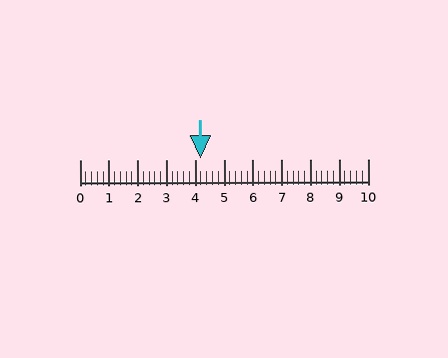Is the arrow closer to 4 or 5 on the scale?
The arrow is closer to 4.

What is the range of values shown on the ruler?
The ruler shows values from 0 to 10.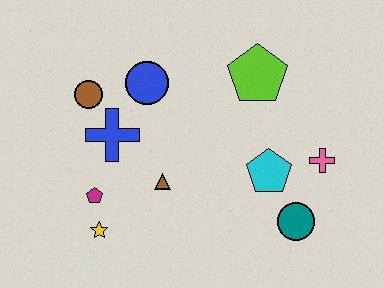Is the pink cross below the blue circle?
Yes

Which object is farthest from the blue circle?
The teal circle is farthest from the blue circle.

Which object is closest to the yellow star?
The magenta pentagon is closest to the yellow star.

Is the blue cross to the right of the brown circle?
Yes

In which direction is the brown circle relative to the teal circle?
The brown circle is to the left of the teal circle.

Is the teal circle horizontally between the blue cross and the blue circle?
No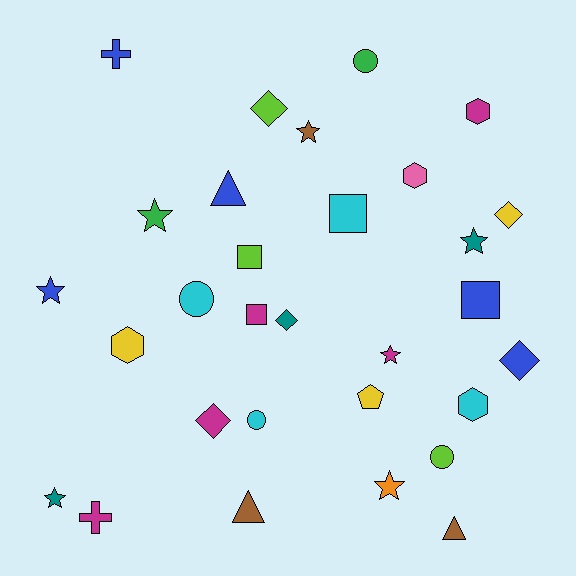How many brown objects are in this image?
There are 3 brown objects.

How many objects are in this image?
There are 30 objects.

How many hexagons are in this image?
There are 4 hexagons.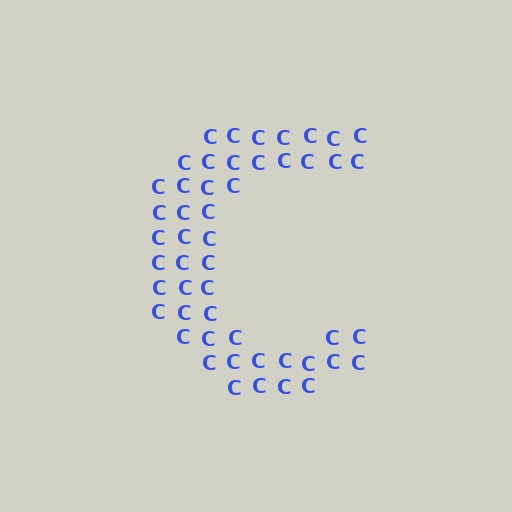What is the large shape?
The large shape is the letter C.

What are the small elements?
The small elements are letter C's.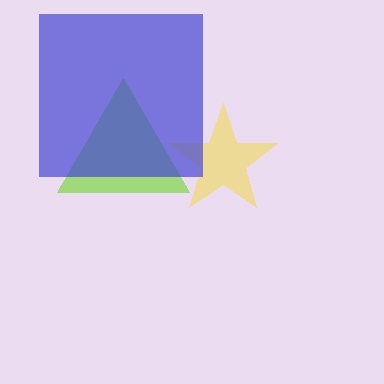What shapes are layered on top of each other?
The layered shapes are: a yellow star, a lime triangle, a blue square.